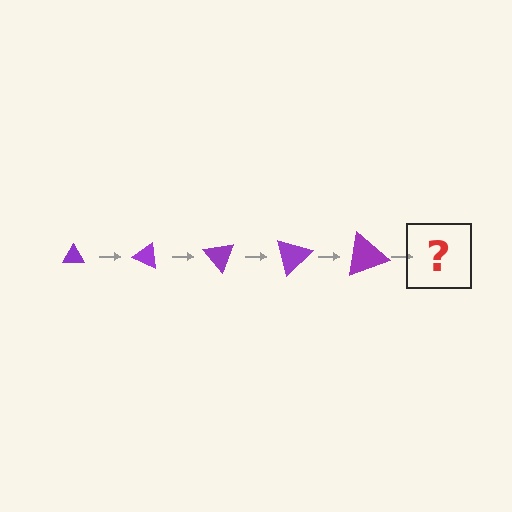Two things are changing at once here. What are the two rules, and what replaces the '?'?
The two rules are that the triangle grows larger each step and it rotates 25 degrees each step. The '?' should be a triangle, larger than the previous one and rotated 125 degrees from the start.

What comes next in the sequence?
The next element should be a triangle, larger than the previous one and rotated 125 degrees from the start.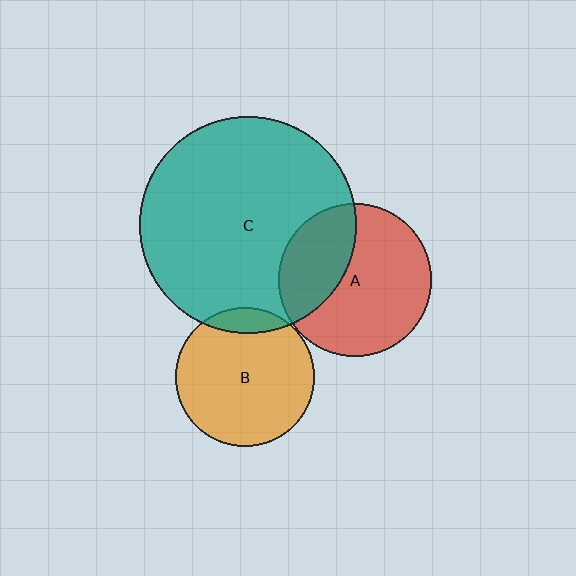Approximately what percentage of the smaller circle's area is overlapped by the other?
Approximately 10%.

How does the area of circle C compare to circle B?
Approximately 2.4 times.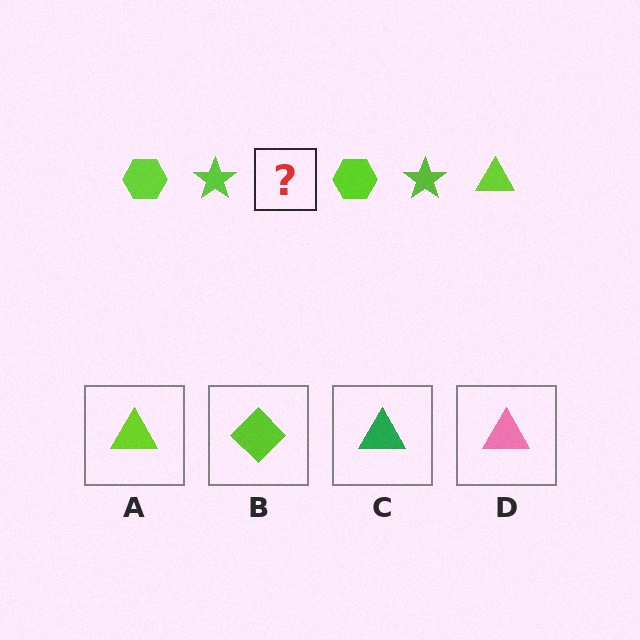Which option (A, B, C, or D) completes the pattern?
A.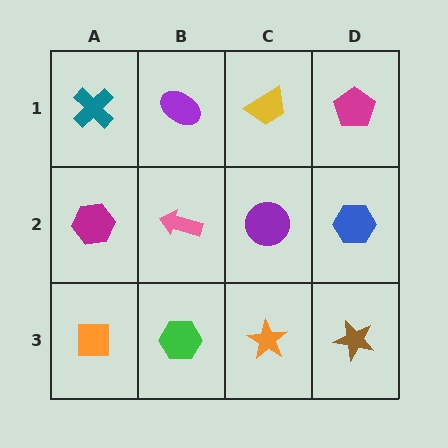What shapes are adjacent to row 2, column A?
A teal cross (row 1, column A), an orange square (row 3, column A), a pink arrow (row 2, column B).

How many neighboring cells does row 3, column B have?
3.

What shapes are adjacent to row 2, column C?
A yellow trapezoid (row 1, column C), an orange star (row 3, column C), a pink arrow (row 2, column B), a blue hexagon (row 2, column D).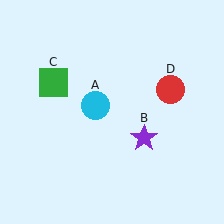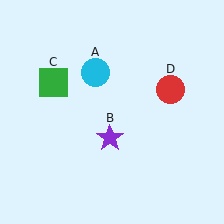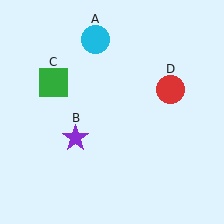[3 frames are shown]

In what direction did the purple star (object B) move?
The purple star (object B) moved left.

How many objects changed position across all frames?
2 objects changed position: cyan circle (object A), purple star (object B).